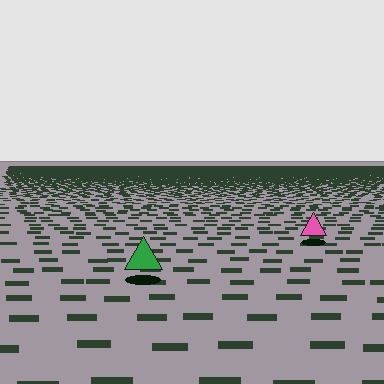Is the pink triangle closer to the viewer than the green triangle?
No. The green triangle is closer — you can tell from the texture gradient: the ground texture is coarser near it.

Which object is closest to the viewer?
The green triangle is closest. The texture marks near it are larger and more spread out.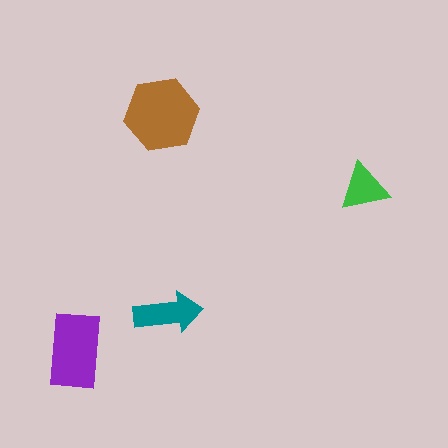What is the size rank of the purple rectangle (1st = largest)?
2nd.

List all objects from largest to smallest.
The brown hexagon, the purple rectangle, the teal arrow, the green triangle.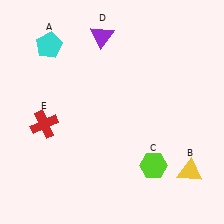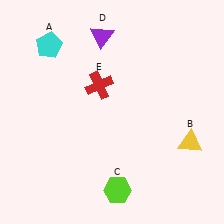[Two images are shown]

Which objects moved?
The objects that moved are: the yellow triangle (B), the lime hexagon (C), the red cross (E).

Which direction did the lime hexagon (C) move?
The lime hexagon (C) moved left.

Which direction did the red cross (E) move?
The red cross (E) moved right.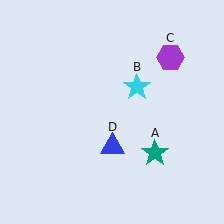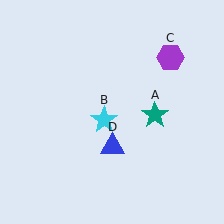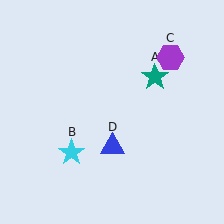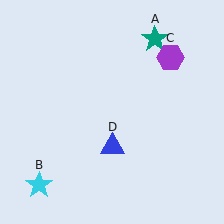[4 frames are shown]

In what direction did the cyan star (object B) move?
The cyan star (object B) moved down and to the left.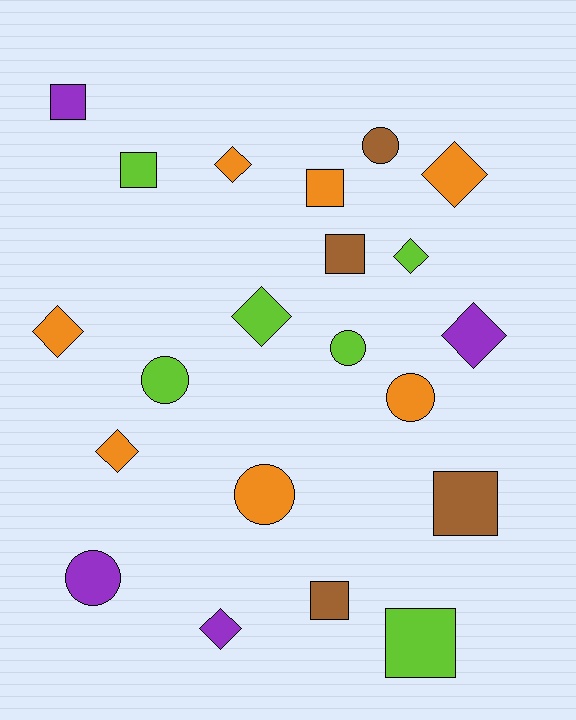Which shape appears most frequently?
Diamond, with 8 objects.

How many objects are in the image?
There are 21 objects.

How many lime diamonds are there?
There are 2 lime diamonds.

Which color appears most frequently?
Orange, with 7 objects.